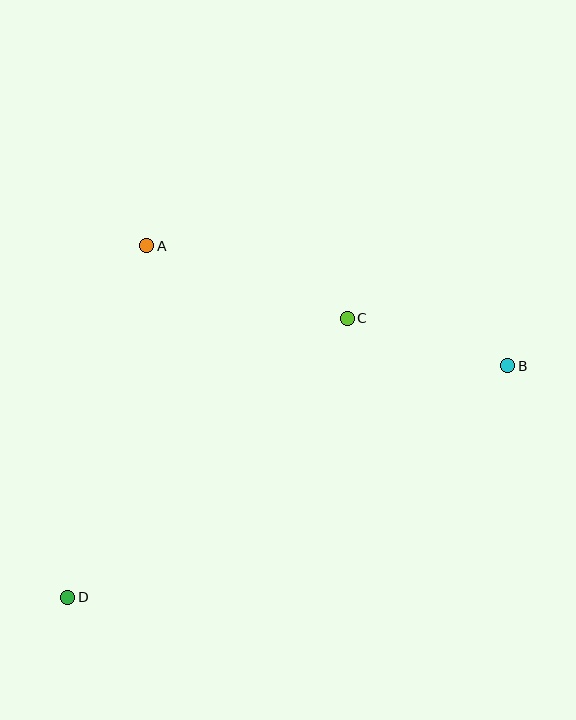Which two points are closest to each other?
Points B and C are closest to each other.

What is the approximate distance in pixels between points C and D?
The distance between C and D is approximately 395 pixels.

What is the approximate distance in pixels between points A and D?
The distance between A and D is approximately 360 pixels.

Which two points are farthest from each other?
Points B and D are farthest from each other.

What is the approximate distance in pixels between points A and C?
The distance between A and C is approximately 213 pixels.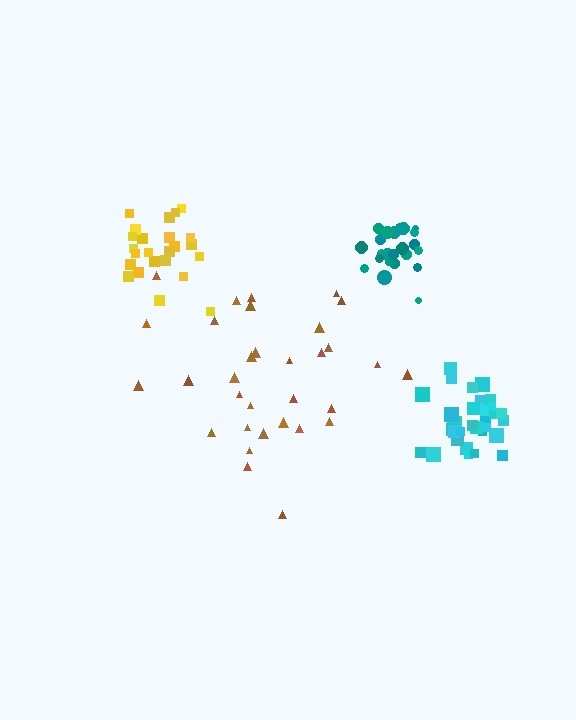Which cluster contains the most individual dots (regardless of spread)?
Cyan (33).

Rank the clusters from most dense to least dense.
cyan, teal, yellow, brown.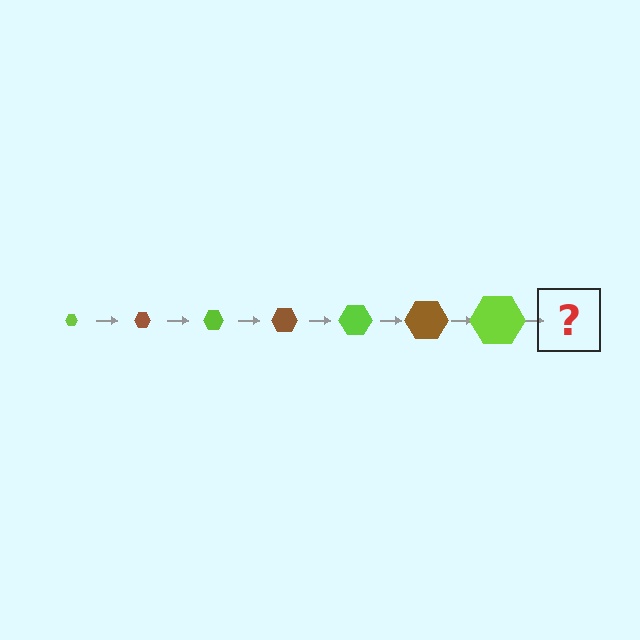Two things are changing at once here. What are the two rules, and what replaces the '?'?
The two rules are that the hexagon grows larger each step and the color cycles through lime and brown. The '?' should be a brown hexagon, larger than the previous one.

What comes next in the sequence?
The next element should be a brown hexagon, larger than the previous one.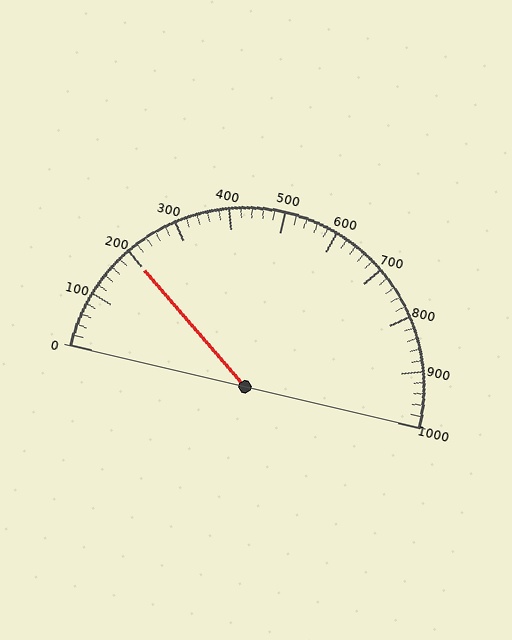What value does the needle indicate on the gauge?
The needle indicates approximately 200.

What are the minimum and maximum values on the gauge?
The gauge ranges from 0 to 1000.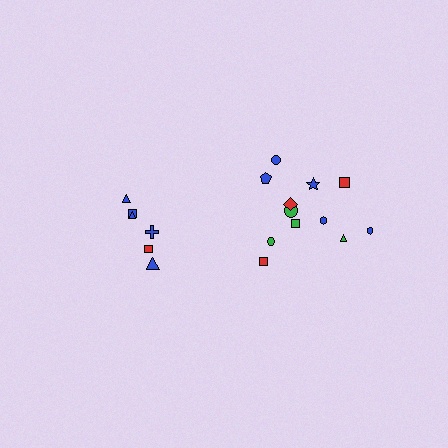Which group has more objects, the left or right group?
The right group.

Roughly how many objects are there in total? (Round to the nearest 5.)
Roughly 20 objects in total.